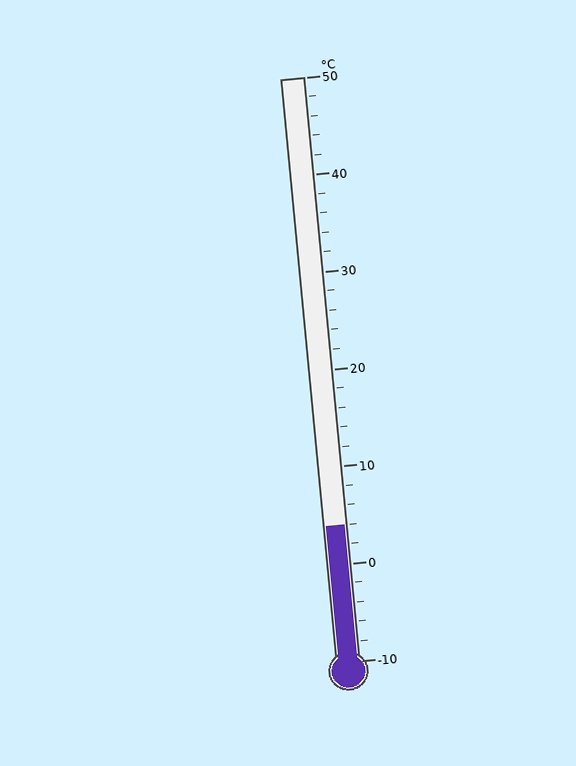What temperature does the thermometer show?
The thermometer shows approximately 4°C.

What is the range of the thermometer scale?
The thermometer scale ranges from -10°C to 50°C.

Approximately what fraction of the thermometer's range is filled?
The thermometer is filled to approximately 25% of its range.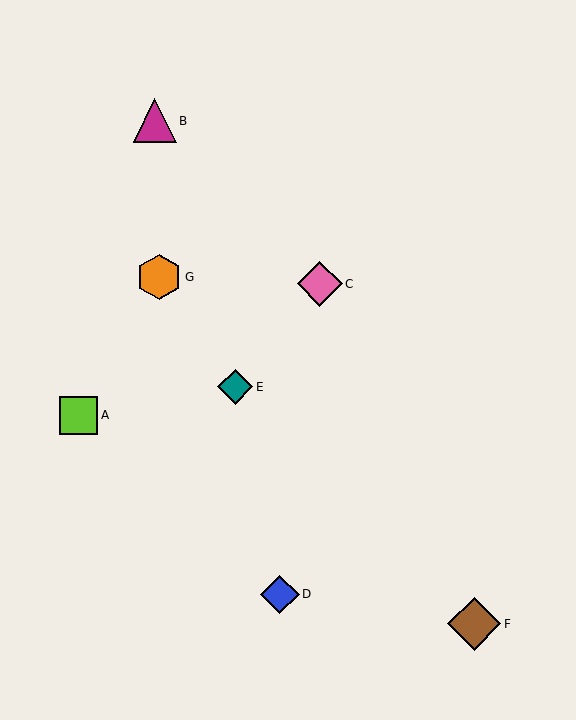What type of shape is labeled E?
Shape E is a teal diamond.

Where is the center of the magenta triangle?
The center of the magenta triangle is at (155, 121).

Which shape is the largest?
The brown diamond (labeled F) is the largest.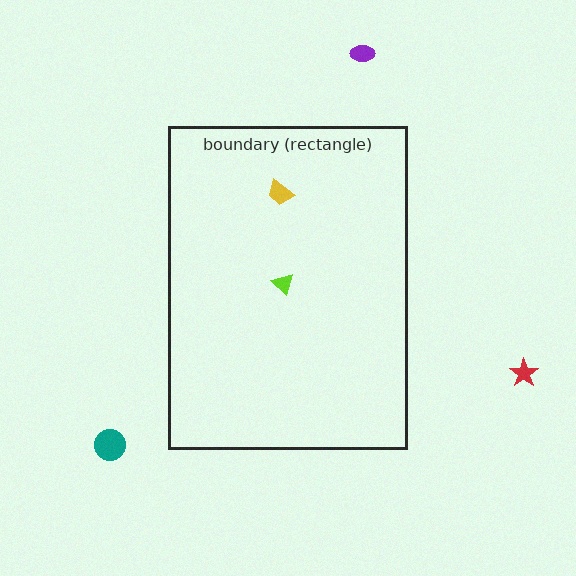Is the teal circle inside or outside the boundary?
Outside.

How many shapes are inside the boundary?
2 inside, 3 outside.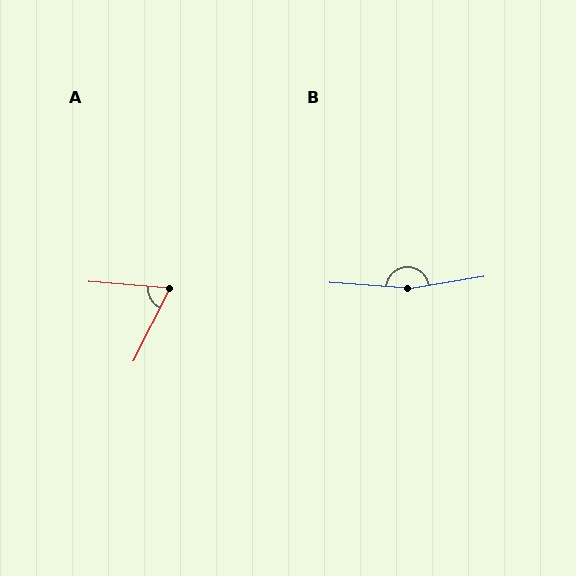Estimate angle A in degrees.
Approximately 68 degrees.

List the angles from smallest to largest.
A (68°), B (166°).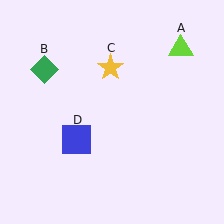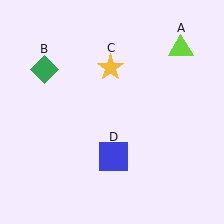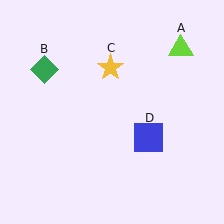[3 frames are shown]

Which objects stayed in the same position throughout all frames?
Lime triangle (object A) and green diamond (object B) and yellow star (object C) remained stationary.